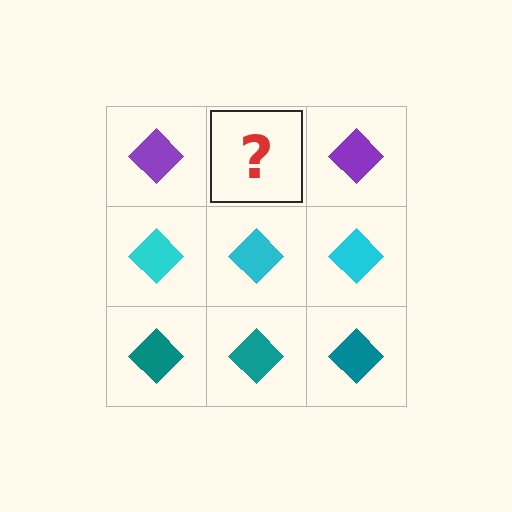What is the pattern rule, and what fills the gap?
The rule is that each row has a consistent color. The gap should be filled with a purple diamond.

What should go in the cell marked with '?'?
The missing cell should contain a purple diamond.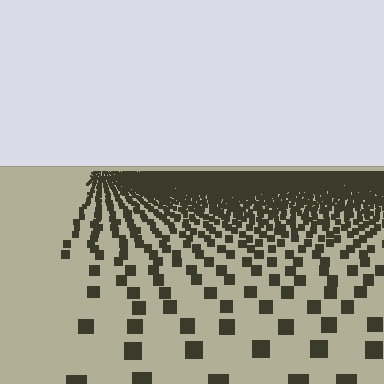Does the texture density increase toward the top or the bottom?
Density increases toward the top.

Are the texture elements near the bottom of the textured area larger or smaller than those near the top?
Larger. Near the bottom, elements are closer to the viewer and appear at a bigger on-screen size.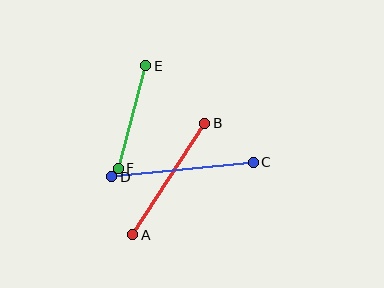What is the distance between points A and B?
The distance is approximately 133 pixels.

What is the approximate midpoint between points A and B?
The midpoint is at approximately (169, 179) pixels.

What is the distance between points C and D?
The distance is approximately 142 pixels.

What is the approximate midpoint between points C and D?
The midpoint is at approximately (182, 169) pixels.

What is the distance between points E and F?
The distance is approximately 106 pixels.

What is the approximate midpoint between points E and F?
The midpoint is at approximately (132, 117) pixels.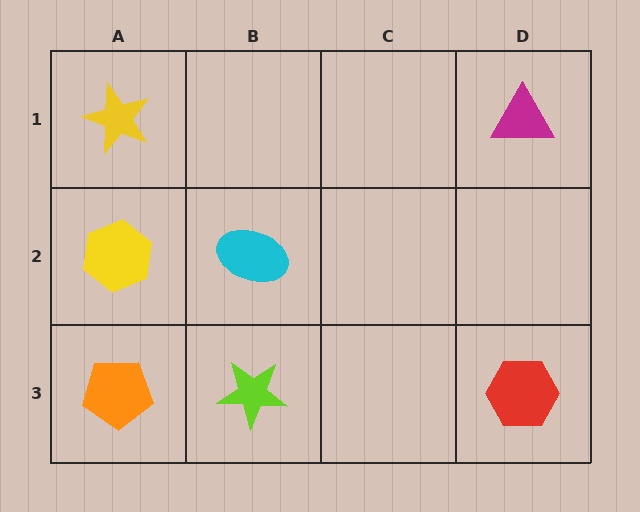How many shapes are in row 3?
3 shapes.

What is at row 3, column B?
A lime star.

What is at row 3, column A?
An orange pentagon.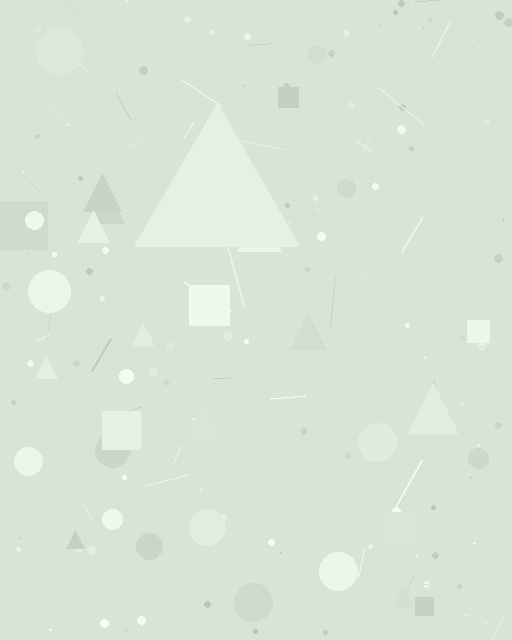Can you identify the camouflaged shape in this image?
The camouflaged shape is a triangle.